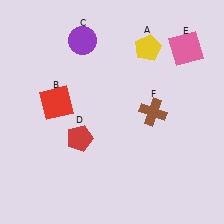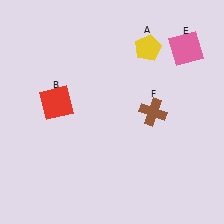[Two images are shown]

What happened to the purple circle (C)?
The purple circle (C) was removed in Image 2. It was in the top-left area of Image 1.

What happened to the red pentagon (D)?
The red pentagon (D) was removed in Image 2. It was in the bottom-left area of Image 1.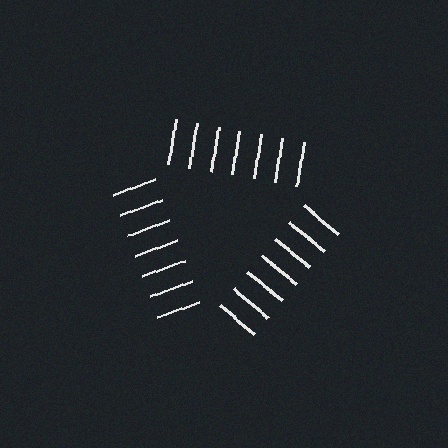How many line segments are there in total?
21 — 7 along each of the 3 edges.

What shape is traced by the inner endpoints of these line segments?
An illusory triangle — the line segments terminate on its edges but no continuous stroke is drawn.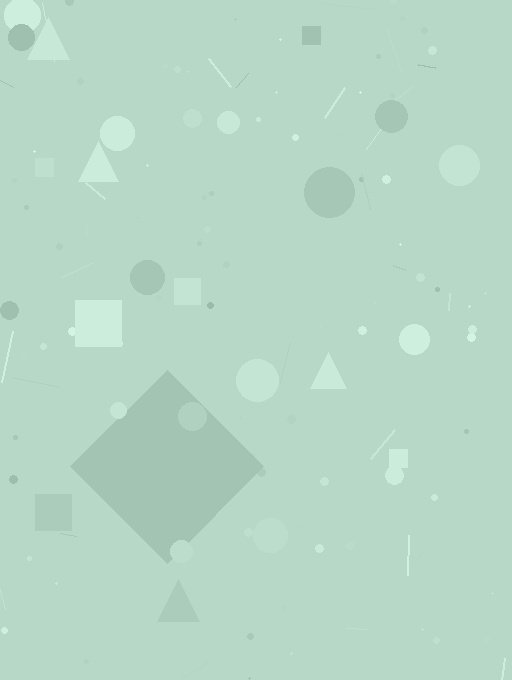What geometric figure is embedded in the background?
A diamond is embedded in the background.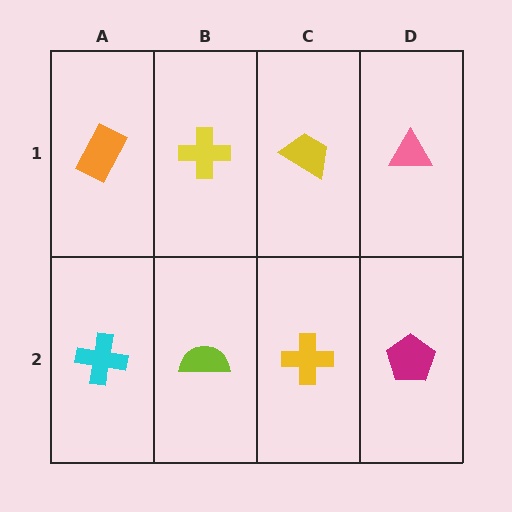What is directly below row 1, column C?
A yellow cross.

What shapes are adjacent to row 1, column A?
A cyan cross (row 2, column A), a yellow cross (row 1, column B).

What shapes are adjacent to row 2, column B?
A yellow cross (row 1, column B), a cyan cross (row 2, column A), a yellow cross (row 2, column C).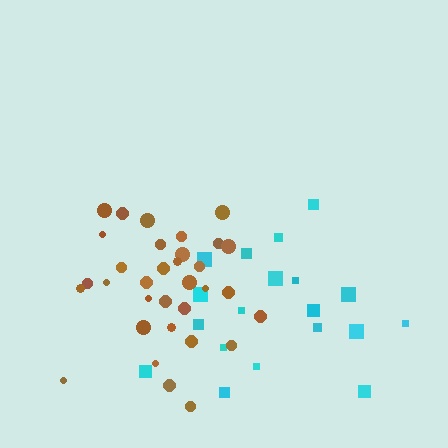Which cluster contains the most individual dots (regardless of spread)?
Brown (33).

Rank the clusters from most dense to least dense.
brown, cyan.